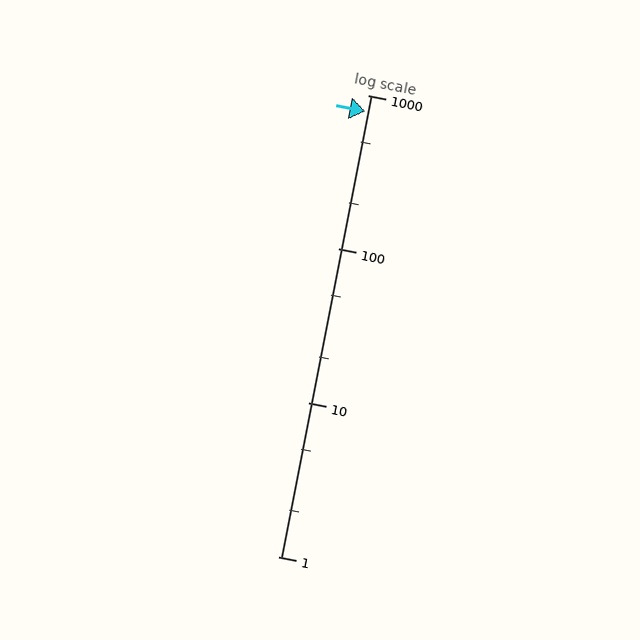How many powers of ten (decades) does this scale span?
The scale spans 3 decades, from 1 to 1000.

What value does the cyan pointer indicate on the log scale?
The pointer indicates approximately 780.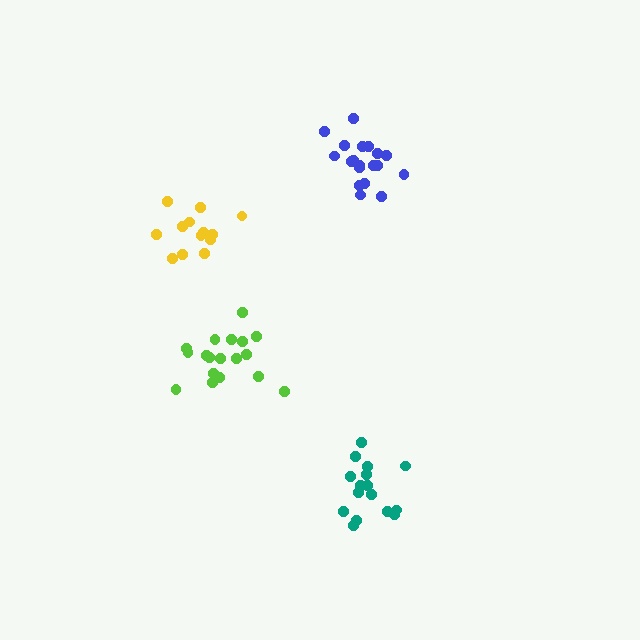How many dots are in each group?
Group 1: 18 dots, Group 2: 19 dots, Group 3: 16 dots, Group 4: 14 dots (67 total).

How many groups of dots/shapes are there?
There are 4 groups.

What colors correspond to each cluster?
The clusters are colored: lime, blue, teal, yellow.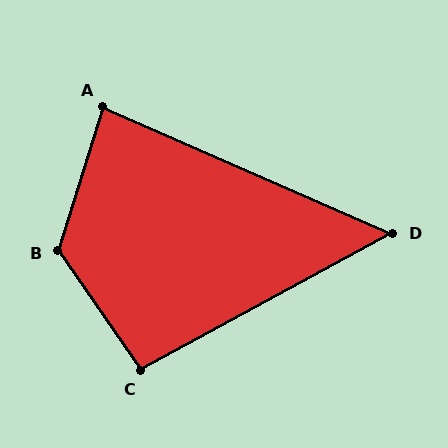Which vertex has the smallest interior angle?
D, at approximately 52 degrees.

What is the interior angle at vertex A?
Approximately 84 degrees (acute).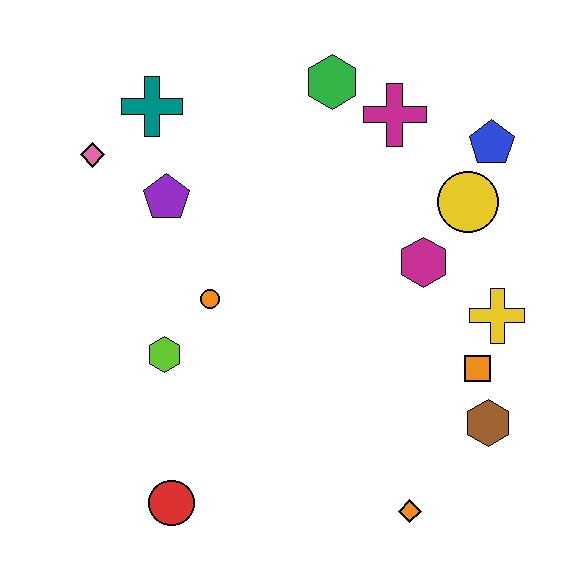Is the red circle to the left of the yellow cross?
Yes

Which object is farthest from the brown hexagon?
The pink diamond is farthest from the brown hexagon.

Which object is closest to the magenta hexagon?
The yellow circle is closest to the magenta hexagon.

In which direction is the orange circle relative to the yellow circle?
The orange circle is to the left of the yellow circle.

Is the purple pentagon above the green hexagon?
No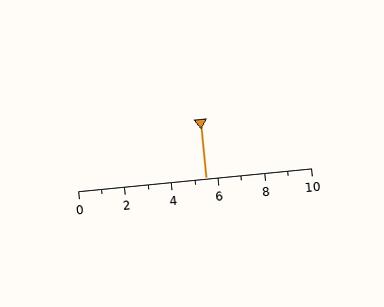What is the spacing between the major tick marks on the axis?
The major ticks are spaced 2 apart.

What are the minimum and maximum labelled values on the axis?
The axis runs from 0 to 10.